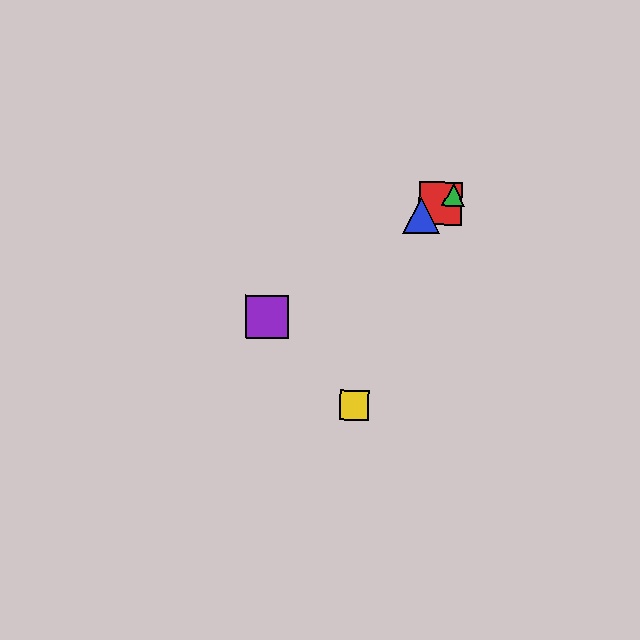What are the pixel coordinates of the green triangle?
The green triangle is at (453, 195).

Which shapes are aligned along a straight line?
The red square, the blue triangle, the green triangle, the purple square are aligned along a straight line.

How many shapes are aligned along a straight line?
4 shapes (the red square, the blue triangle, the green triangle, the purple square) are aligned along a straight line.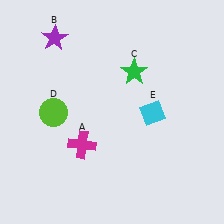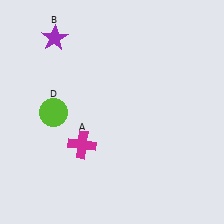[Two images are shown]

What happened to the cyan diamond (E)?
The cyan diamond (E) was removed in Image 2. It was in the bottom-right area of Image 1.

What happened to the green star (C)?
The green star (C) was removed in Image 2. It was in the top-right area of Image 1.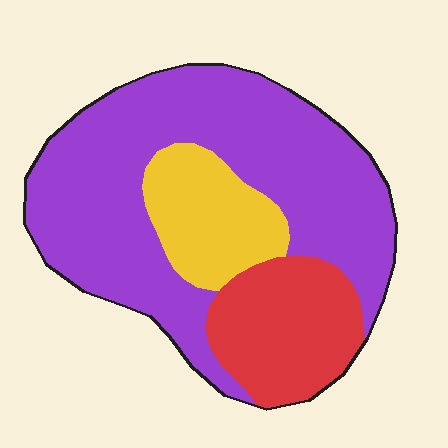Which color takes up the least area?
Yellow, at roughly 15%.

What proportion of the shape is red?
Red covers roughly 20% of the shape.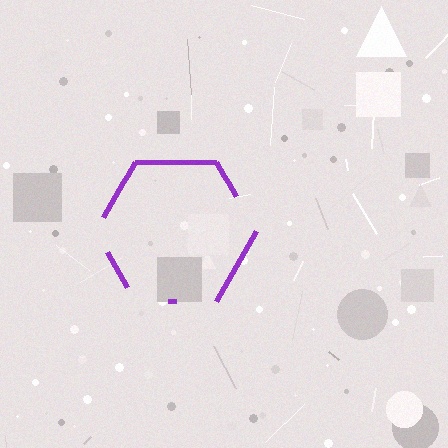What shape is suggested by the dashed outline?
The dashed outline suggests a hexagon.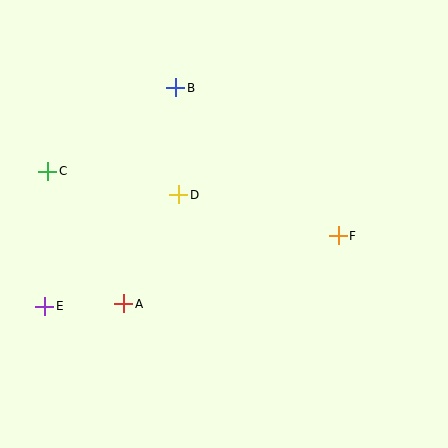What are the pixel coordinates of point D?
Point D is at (179, 195).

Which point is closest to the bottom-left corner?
Point E is closest to the bottom-left corner.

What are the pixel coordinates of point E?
Point E is at (45, 306).